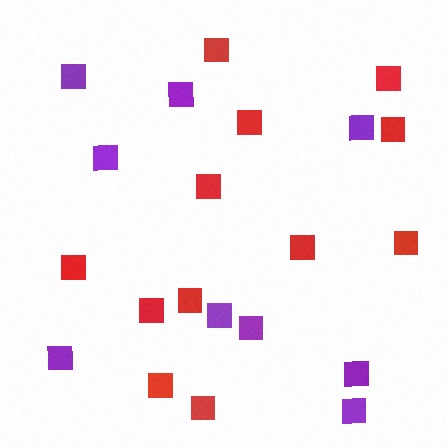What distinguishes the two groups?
There are 2 groups: one group of red squares (12) and one group of purple squares (9).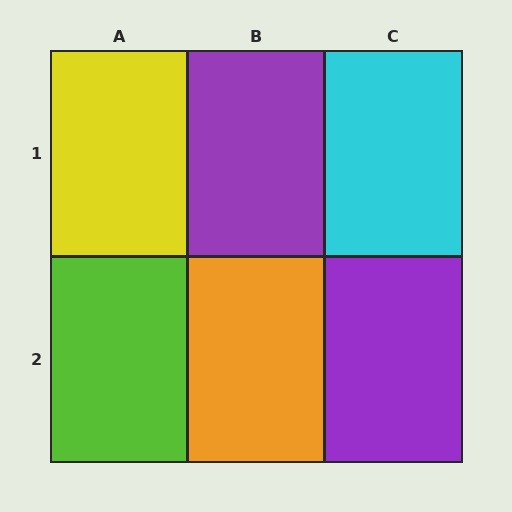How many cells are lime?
1 cell is lime.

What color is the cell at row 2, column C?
Purple.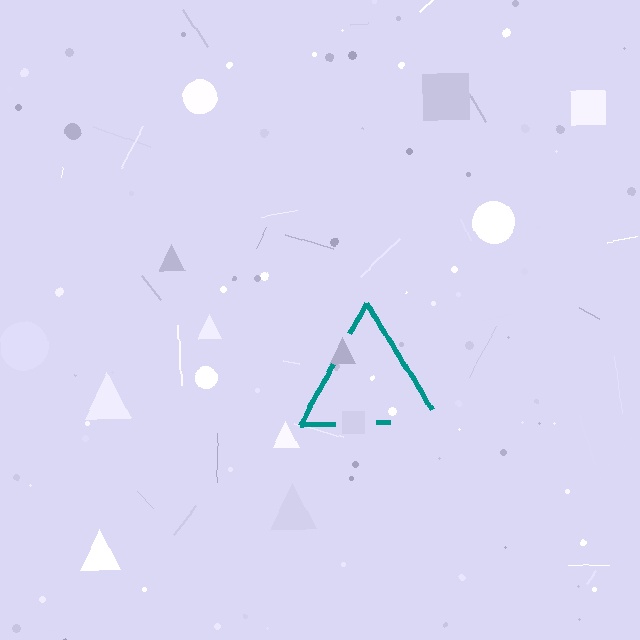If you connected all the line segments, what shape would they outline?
They would outline a triangle.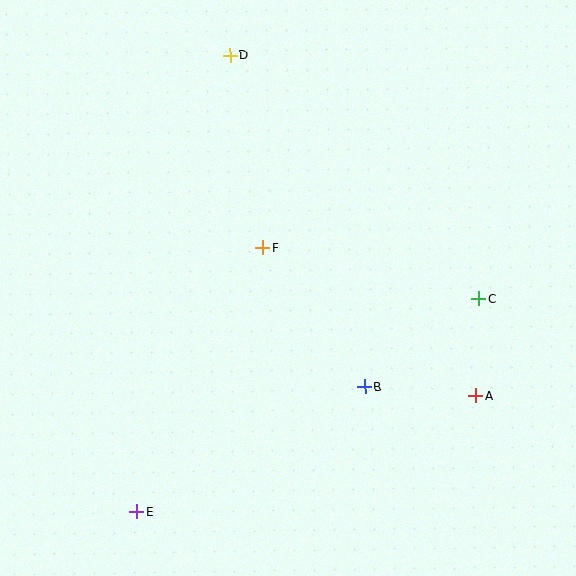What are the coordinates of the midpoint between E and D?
The midpoint between E and D is at (183, 283).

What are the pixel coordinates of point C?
Point C is at (479, 299).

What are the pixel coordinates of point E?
Point E is at (137, 512).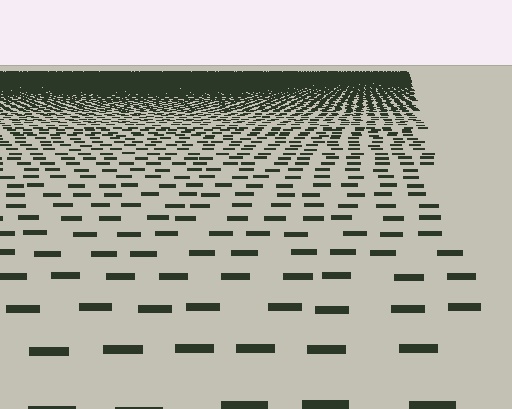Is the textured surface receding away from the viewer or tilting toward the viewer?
The surface is receding away from the viewer. Texture elements get smaller and denser toward the top.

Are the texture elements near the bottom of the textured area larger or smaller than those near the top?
Larger. Near the bottom, elements are closer to the viewer and appear at a bigger on-screen size.